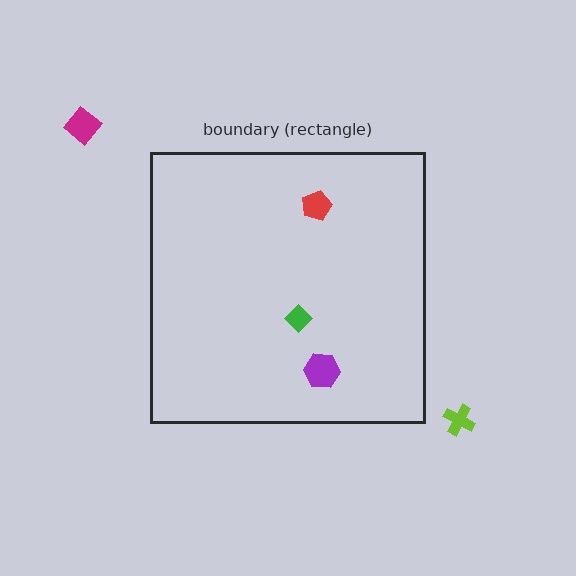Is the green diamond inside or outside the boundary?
Inside.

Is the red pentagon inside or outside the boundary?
Inside.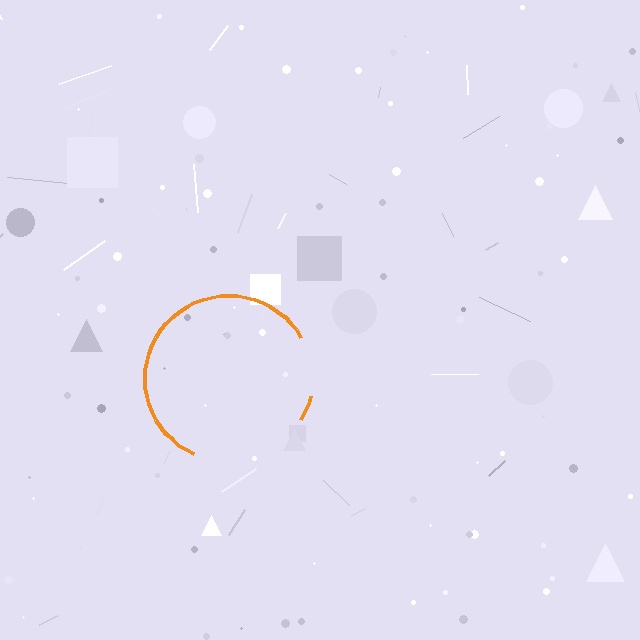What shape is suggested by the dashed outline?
The dashed outline suggests a circle.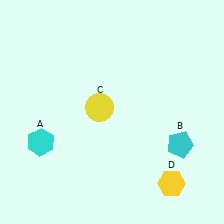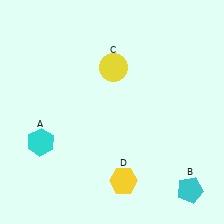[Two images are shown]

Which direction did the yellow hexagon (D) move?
The yellow hexagon (D) moved left.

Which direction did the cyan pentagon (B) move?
The cyan pentagon (B) moved down.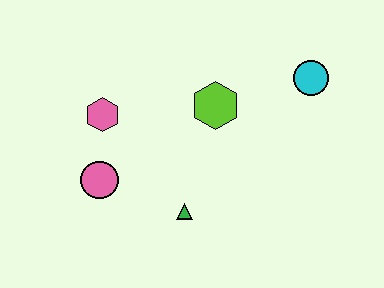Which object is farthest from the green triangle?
The cyan circle is farthest from the green triangle.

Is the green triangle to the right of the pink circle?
Yes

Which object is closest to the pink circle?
The pink hexagon is closest to the pink circle.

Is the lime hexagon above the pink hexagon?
Yes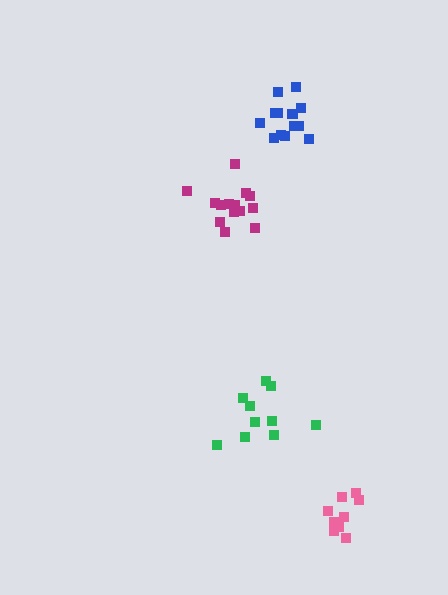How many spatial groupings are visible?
There are 4 spatial groupings.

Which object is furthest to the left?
The magenta cluster is leftmost.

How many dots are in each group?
Group 1: 14 dots, Group 2: 10 dots, Group 3: 14 dots, Group 4: 9 dots (47 total).